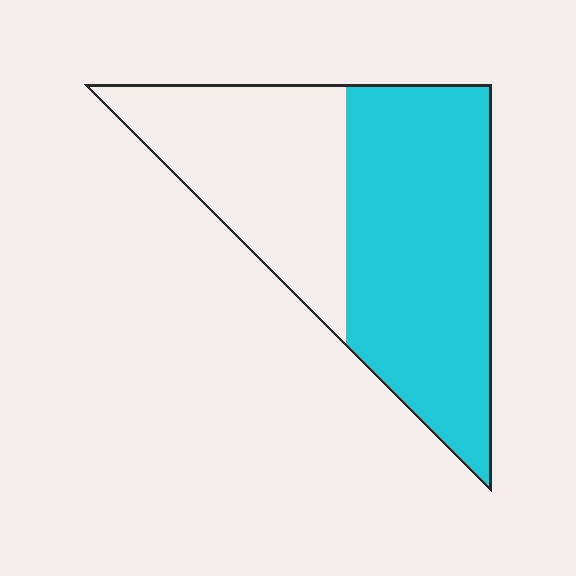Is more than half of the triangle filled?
Yes.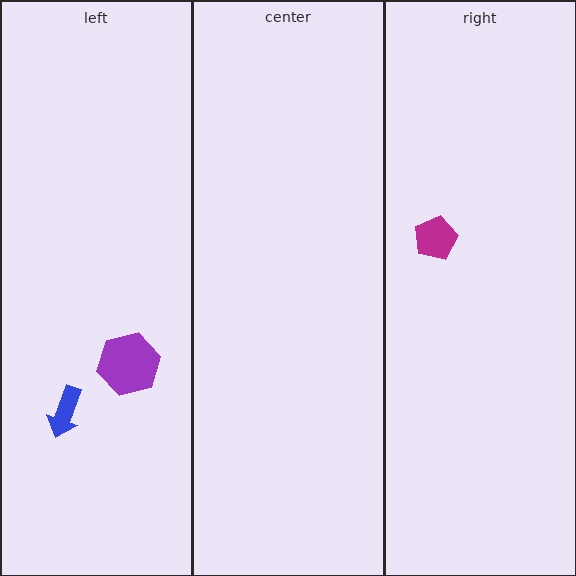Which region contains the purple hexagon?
The left region.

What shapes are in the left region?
The purple hexagon, the blue arrow.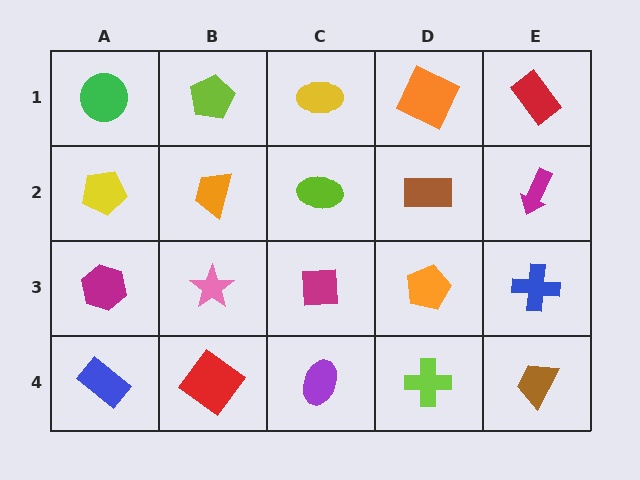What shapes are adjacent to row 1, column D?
A brown rectangle (row 2, column D), a yellow ellipse (row 1, column C), a red rectangle (row 1, column E).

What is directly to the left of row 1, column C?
A lime pentagon.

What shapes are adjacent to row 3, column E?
A magenta arrow (row 2, column E), a brown trapezoid (row 4, column E), an orange pentagon (row 3, column D).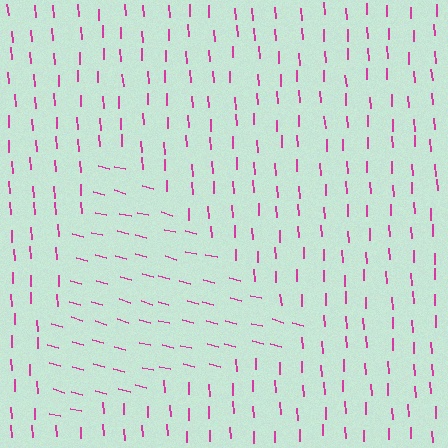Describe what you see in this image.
The image is filled with small magenta line segments. A triangle region in the image has lines oriented differently from the surrounding lines, creating a visible texture boundary.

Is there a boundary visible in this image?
Yes, there is a texture boundary formed by a change in line orientation.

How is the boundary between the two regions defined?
The boundary is defined purely by a change in line orientation (approximately 72 degrees difference). All lines are the same color and thickness.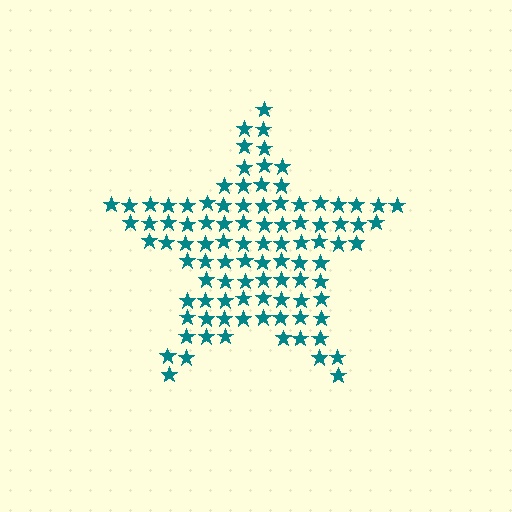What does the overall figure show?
The overall figure shows a star.